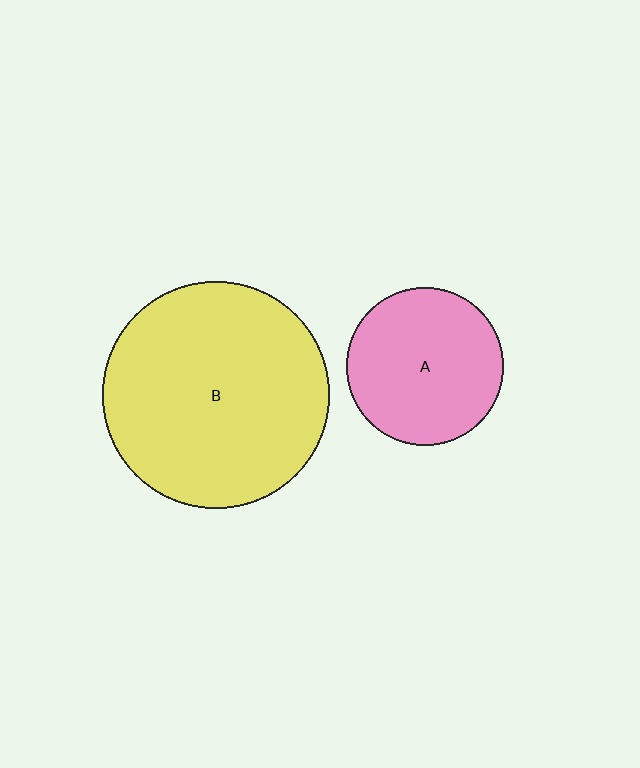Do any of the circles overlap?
No, none of the circles overlap.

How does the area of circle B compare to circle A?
Approximately 2.1 times.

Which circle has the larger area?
Circle B (yellow).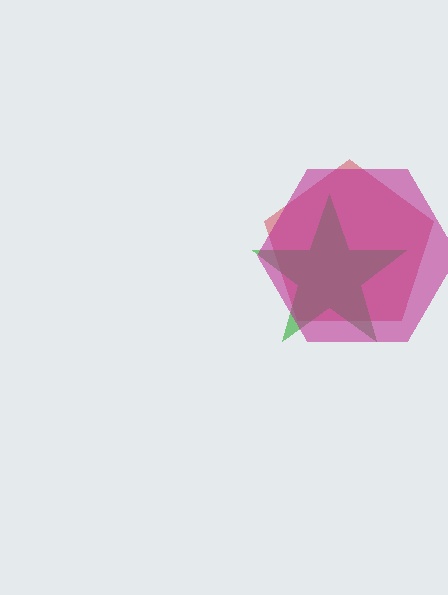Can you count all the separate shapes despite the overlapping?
Yes, there are 3 separate shapes.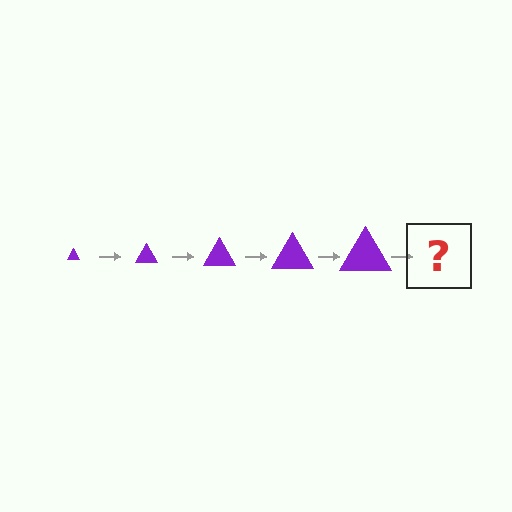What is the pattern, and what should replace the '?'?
The pattern is that the triangle gets progressively larger each step. The '?' should be a purple triangle, larger than the previous one.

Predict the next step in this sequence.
The next step is a purple triangle, larger than the previous one.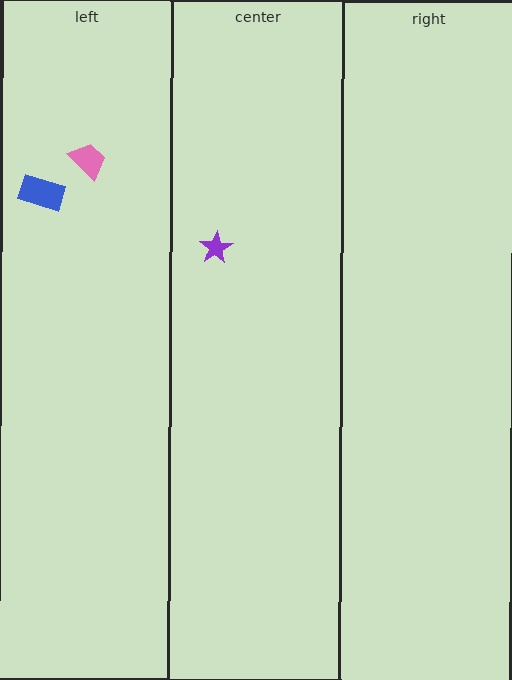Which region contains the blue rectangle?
The left region.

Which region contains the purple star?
The center region.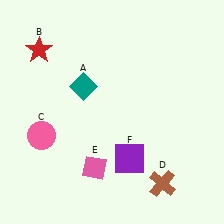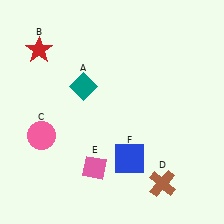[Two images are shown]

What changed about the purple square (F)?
In Image 1, F is purple. In Image 2, it changed to blue.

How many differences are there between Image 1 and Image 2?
There is 1 difference between the two images.